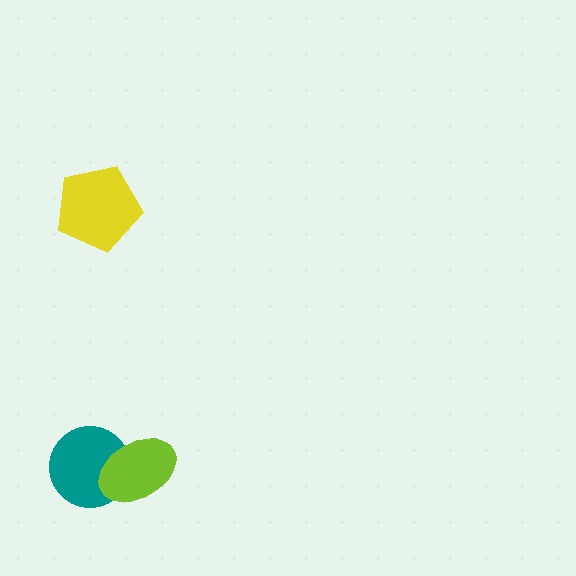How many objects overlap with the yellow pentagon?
0 objects overlap with the yellow pentagon.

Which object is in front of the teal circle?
The lime ellipse is in front of the teal circle.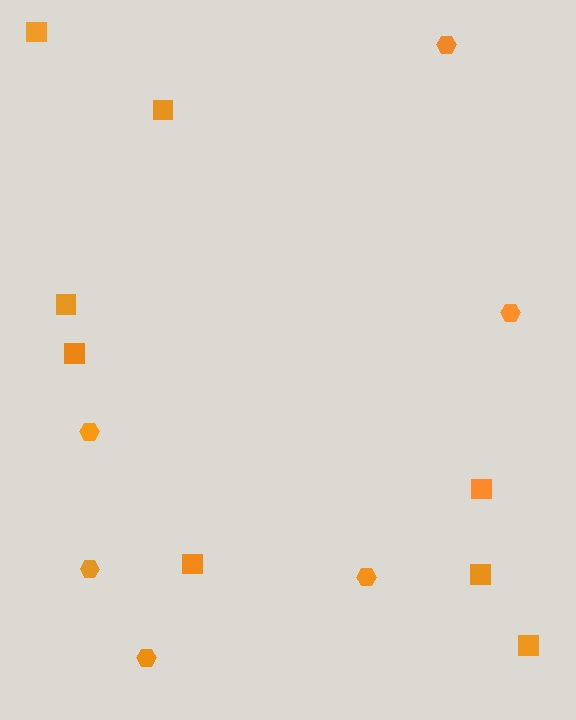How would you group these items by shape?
There are 2 groups: one group of squares (8) and one group of hexagons (6).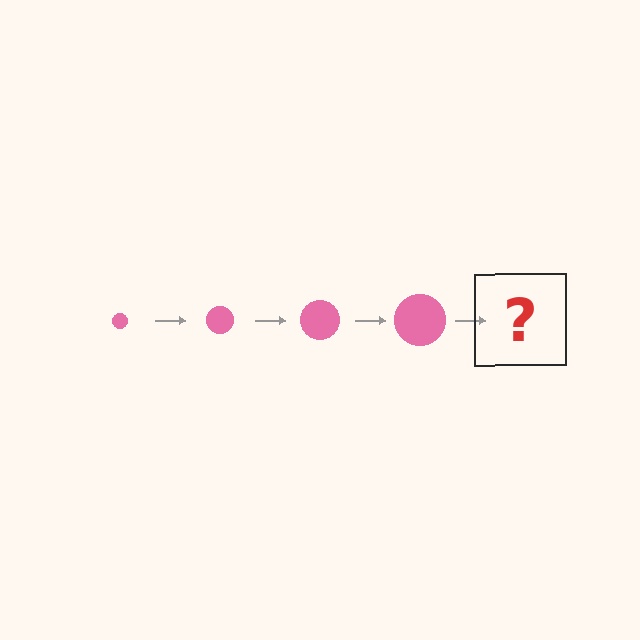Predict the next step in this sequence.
The next step is a pink circle, larger than the previous one.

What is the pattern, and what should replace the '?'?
The pattern is that the circle gets progressively larger each step. The '?' should be a pink circle, larger than the previous one.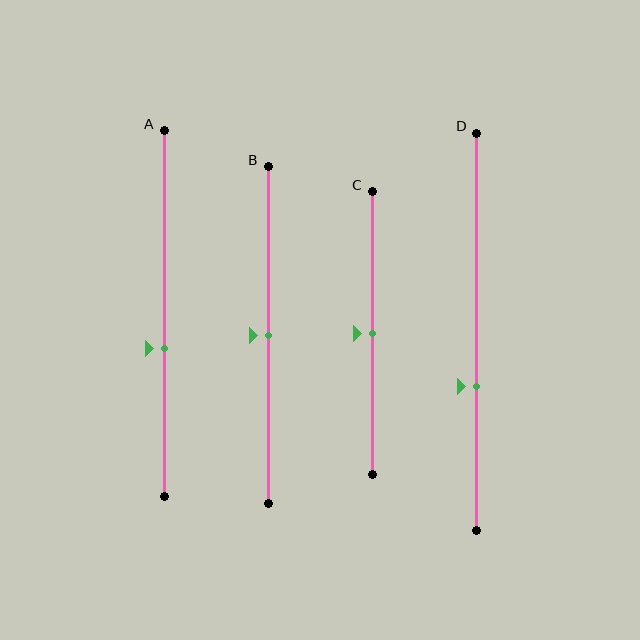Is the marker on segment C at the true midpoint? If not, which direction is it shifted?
Yes, the marker on segment C is at the true midpoint.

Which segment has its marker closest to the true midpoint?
Segment B has its marker closest to the true midpoint.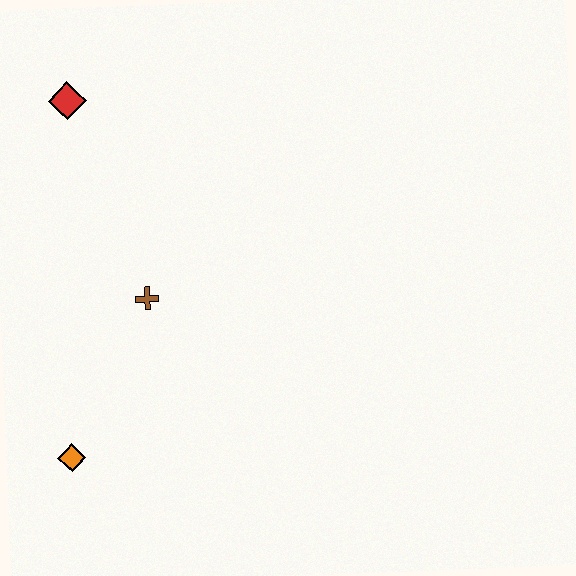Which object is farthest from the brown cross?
The red diamond is farthest from the brown cross.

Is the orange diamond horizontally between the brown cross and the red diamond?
No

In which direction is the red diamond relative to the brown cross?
The red diamond is above the brown cross.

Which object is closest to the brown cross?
The orange diamond is closest to the brown cross.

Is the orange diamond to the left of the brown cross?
Yes